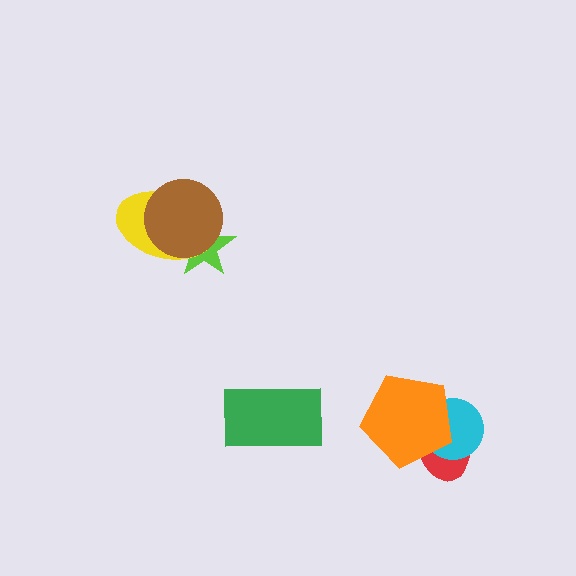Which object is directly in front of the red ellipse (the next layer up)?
The cyan circle is directly in front of the red ellipse.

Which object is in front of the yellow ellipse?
The brown circle is in front of the yellow ellipse.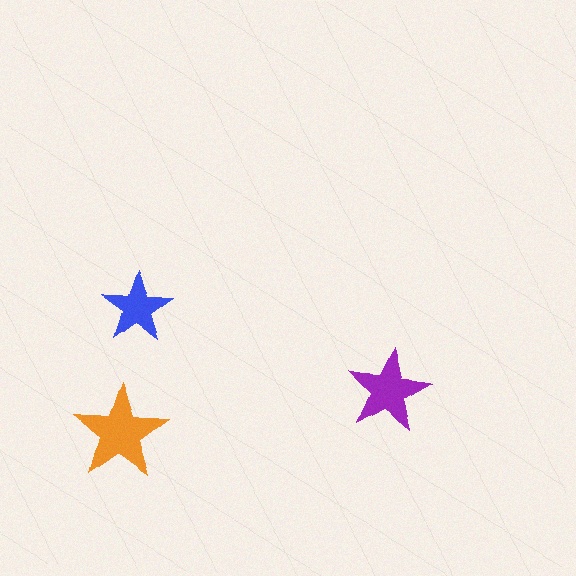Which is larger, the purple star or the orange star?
The orange one.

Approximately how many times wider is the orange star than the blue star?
About 1.5 times wider.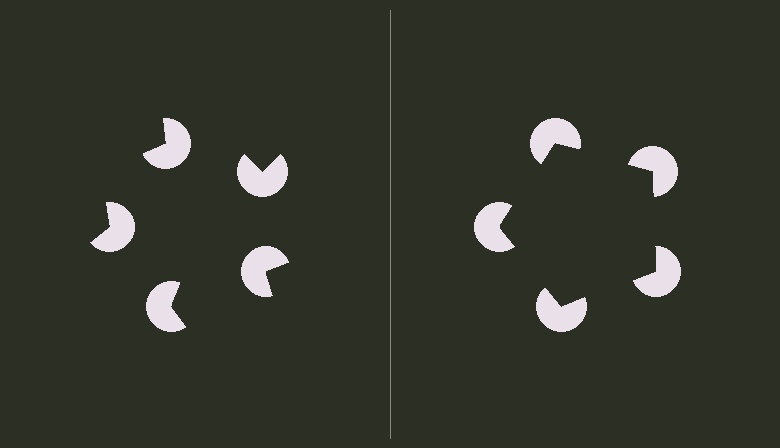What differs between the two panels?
The pac-man discs are positioned identically on both sides; only the wedge orientations differ. On the right they align to a pentagon; on the left they are misaligned.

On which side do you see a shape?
An illusory pentagon appears on the right side. On the left side the wedge cuts are rotated, so no coherent shape forms.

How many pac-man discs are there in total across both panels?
10 — 5 on each side.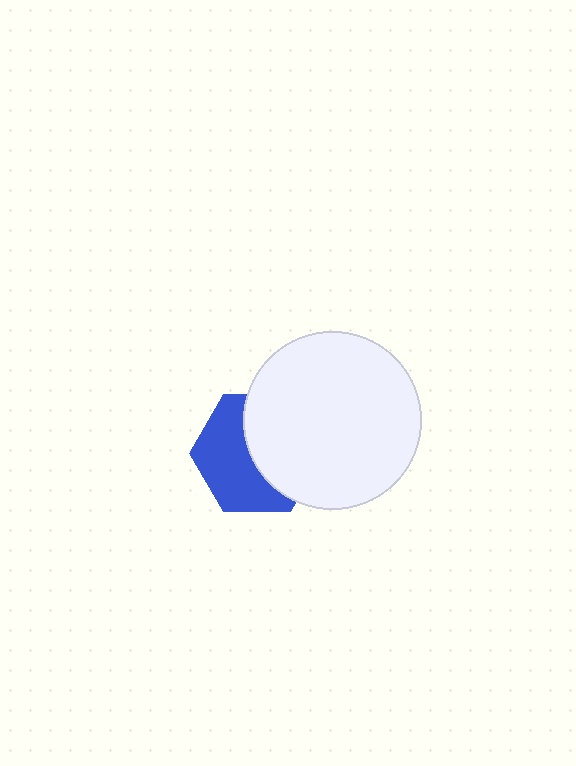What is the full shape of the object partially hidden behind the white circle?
The partially hidden object is a blue hexagon.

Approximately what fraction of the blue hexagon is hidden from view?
Roughly 49% of the blue hexagon is hidden behind the white circle.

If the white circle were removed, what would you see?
You would see the complete blue hexagon.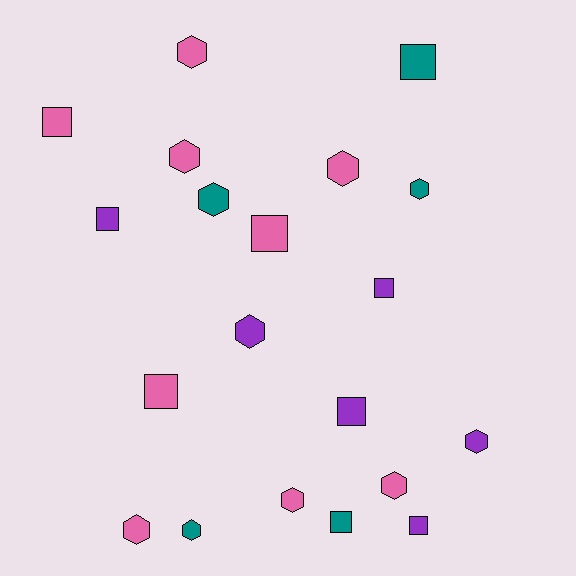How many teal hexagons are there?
There are 3 teal hexagons.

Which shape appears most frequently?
Hexagon, with 11 objects.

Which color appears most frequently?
Pink, with 9 objects.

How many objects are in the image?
There are 20 objects.